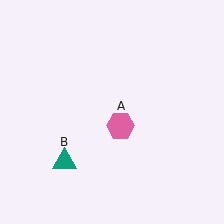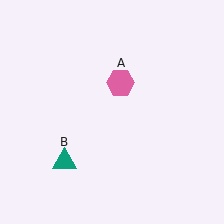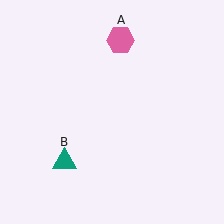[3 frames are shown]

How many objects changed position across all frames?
1 object changed position: pink hexagon (object A).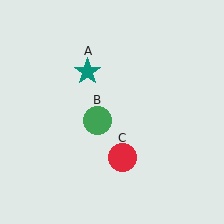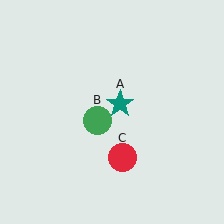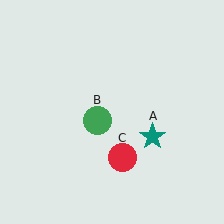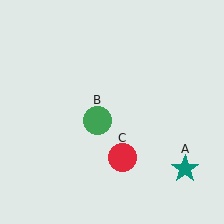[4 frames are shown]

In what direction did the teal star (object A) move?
The teal star (object A) moved down and to the right.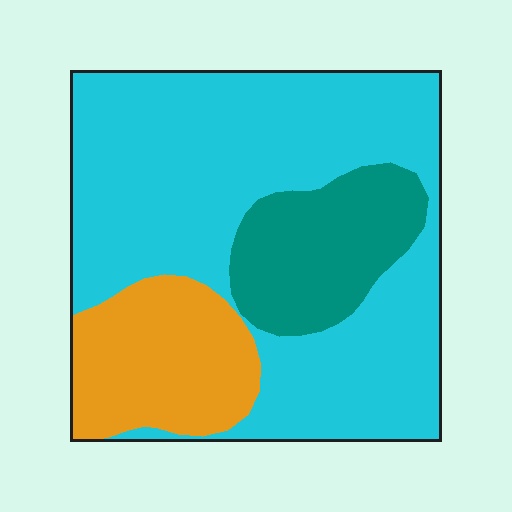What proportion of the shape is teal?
Teal covers around 15% of the shape.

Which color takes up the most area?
Cyan, at roughly 65%.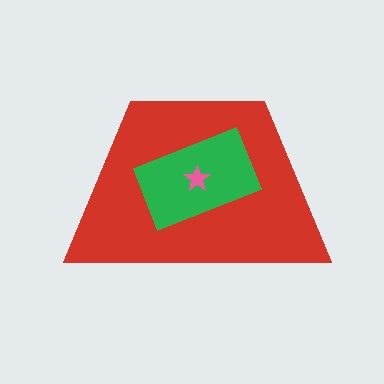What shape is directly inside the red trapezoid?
The green rectangle.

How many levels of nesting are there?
3.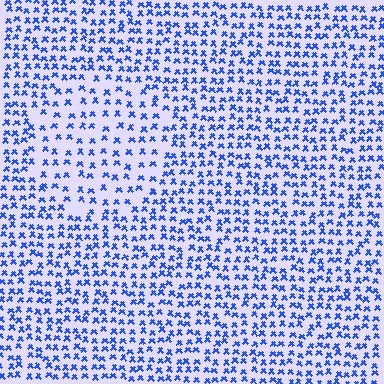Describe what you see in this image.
The image contains small blue elements arranged at two different densities. A circle-shaped region is visible where the elements are less densely packed than the surrounding area.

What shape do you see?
I see a circle.